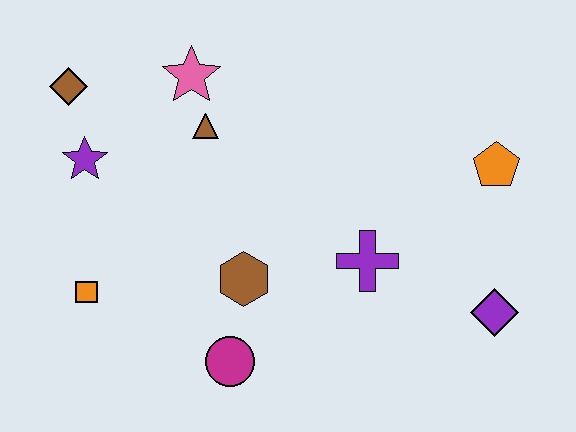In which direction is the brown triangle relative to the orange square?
The brown triangle is above the orange square.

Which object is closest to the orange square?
The purple star is closest to the orange square.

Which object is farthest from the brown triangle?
The purple diamond is farthest from the brown triangle.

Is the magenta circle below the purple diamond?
Yes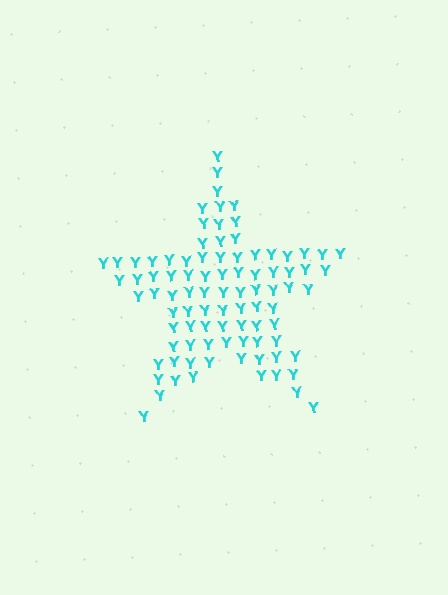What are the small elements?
The small elements are letter Y's.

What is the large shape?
The large shape is a star.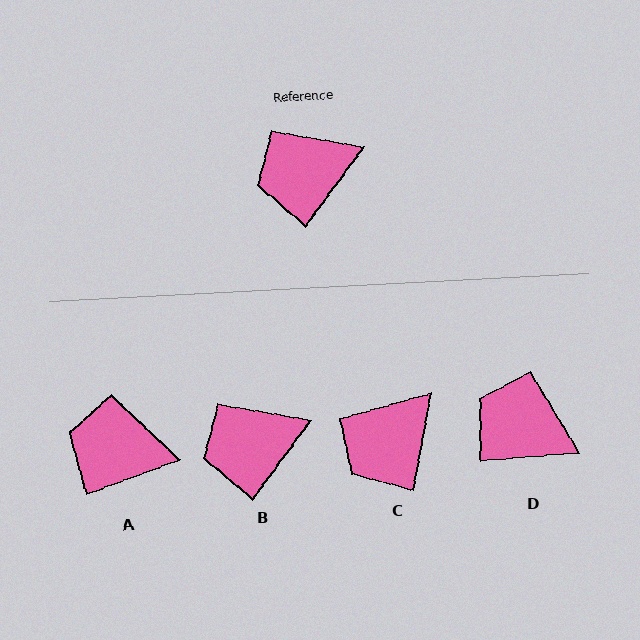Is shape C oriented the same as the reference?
No, it is off by about 26 degrees.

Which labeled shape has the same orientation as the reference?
B.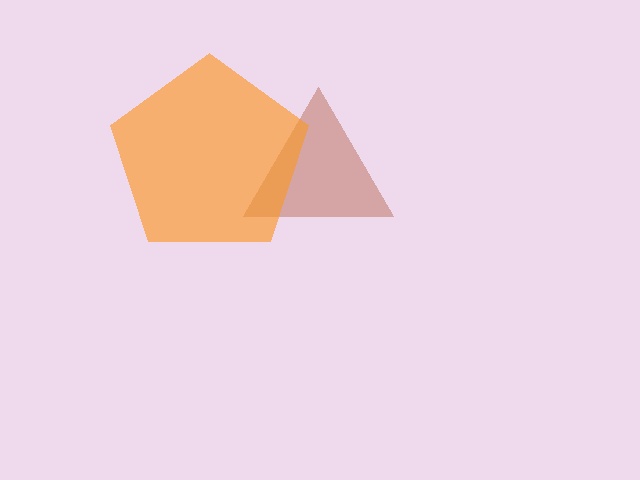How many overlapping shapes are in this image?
There are 2 overlapping shapes in the image.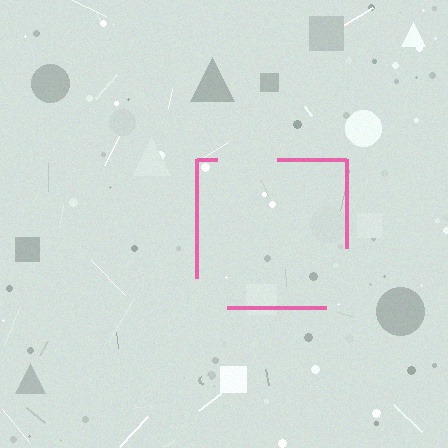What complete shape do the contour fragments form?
The contour fragments form a square.